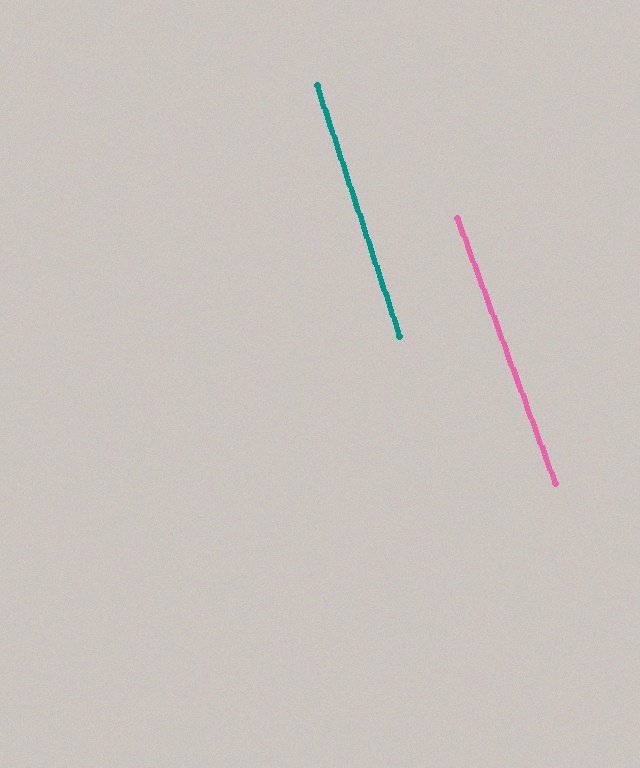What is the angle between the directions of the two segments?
Approximately 2 degrees.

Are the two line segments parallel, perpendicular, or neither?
Parallel — their directions differ by only 1.9°.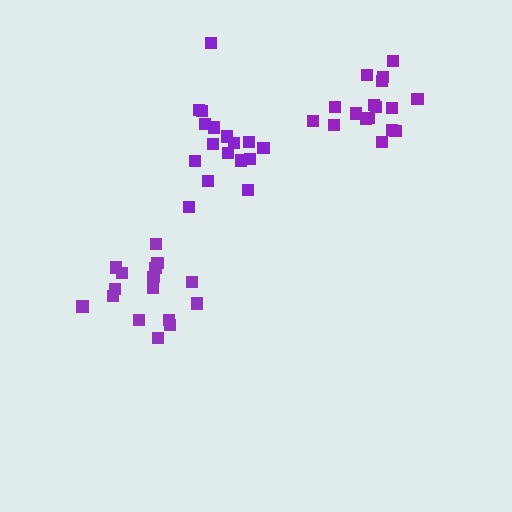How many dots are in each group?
Group 1: 18 dots, Group 2: 17 dots, Group 3: 17 dots (52 total).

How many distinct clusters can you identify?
There are 3 distinct clusters.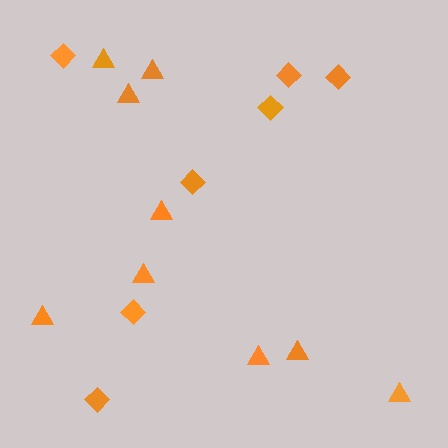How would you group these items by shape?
There are 2 groups: one group of diamonds (7) and one group of triangles (9).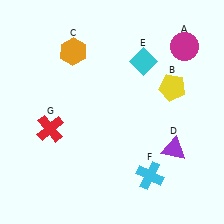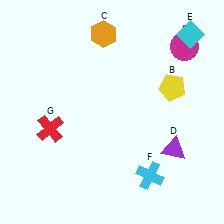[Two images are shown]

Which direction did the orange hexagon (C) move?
The orange hexagon (C) moved right.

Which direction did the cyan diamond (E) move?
The cyan diamond (E) moved right.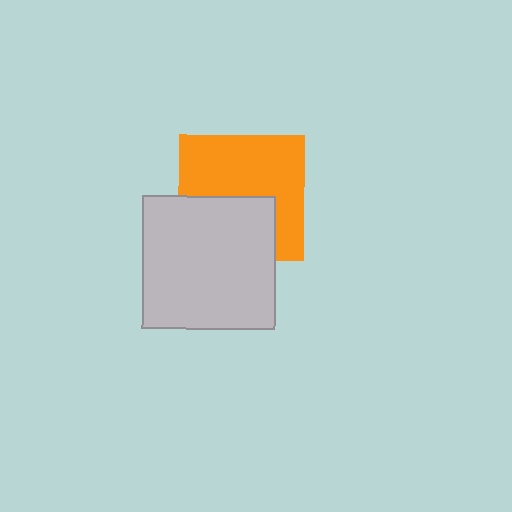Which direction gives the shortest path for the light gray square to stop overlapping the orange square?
Moving down gives the shortest separation.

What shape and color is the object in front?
The object in front is a light gray square.